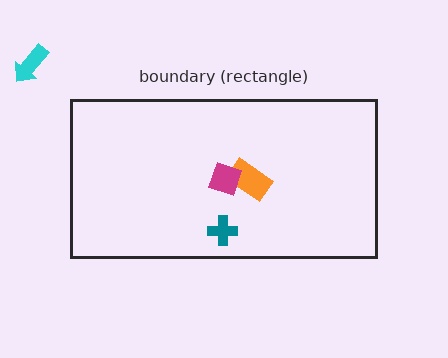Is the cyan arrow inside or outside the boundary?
Outside.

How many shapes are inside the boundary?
3 inside, 1 outside.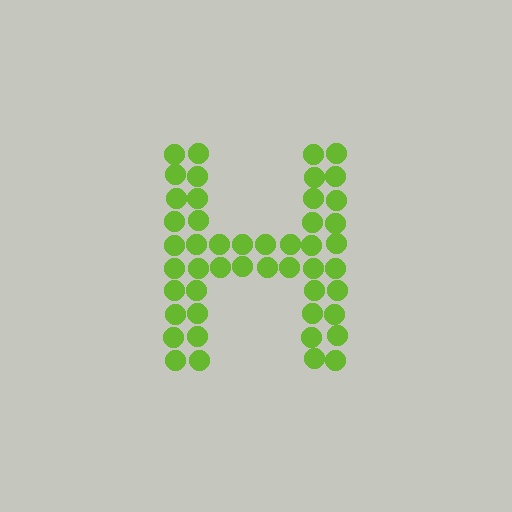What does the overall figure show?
The overall figure shows the letter H.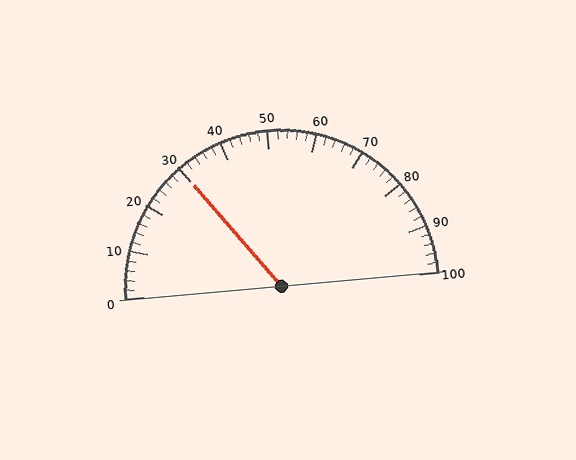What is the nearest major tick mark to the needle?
The nearest major tick mark is 30.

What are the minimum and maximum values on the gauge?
The gauge ranges from 0 to 100.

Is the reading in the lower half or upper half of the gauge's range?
The reading is in the lower half of the range (0 to 100).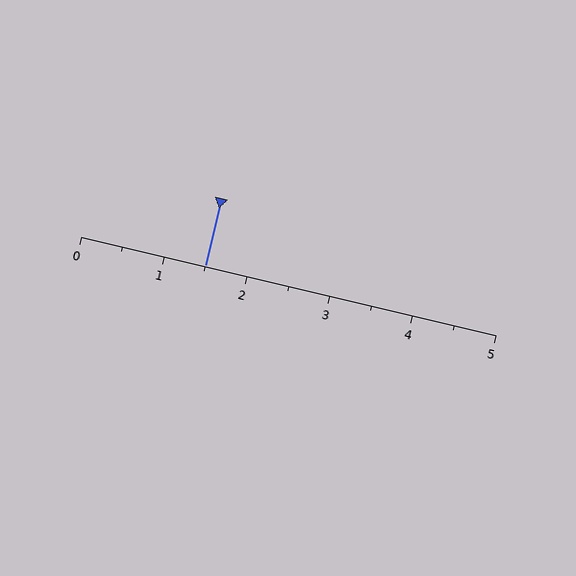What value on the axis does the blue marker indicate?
The marker indicates approximately 1.5.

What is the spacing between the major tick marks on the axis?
The major ticks are spaced 1 apart.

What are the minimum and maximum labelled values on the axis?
The axis runs from 0 to 5.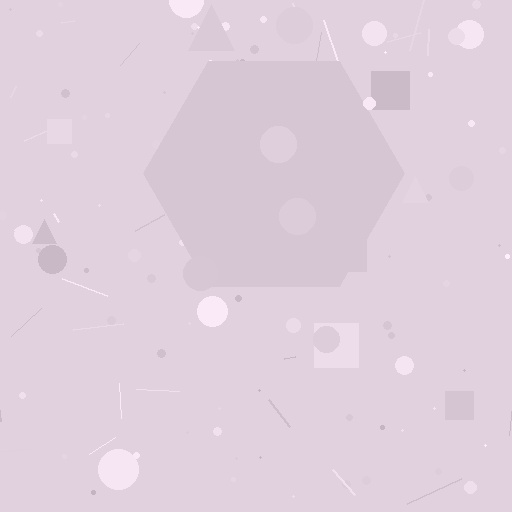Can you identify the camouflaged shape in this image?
The camouflaged shape is a hexagon.